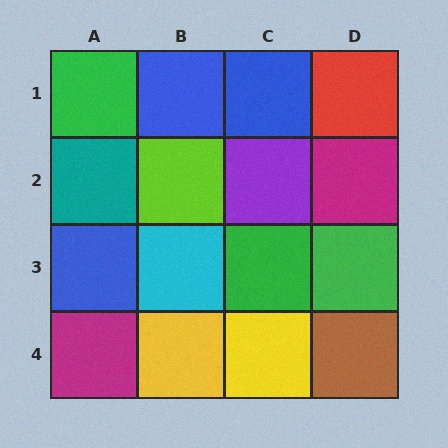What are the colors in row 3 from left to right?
Blue, cyan, green, green.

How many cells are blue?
3 cells are blue.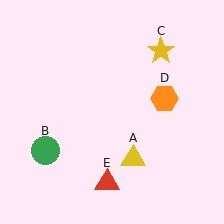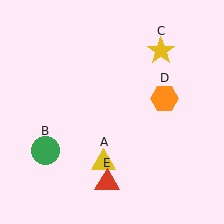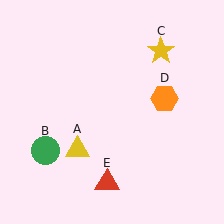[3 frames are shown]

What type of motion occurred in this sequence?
The yellow triangle (object A) rotated clockwise around the center of the scene.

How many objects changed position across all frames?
1 object changed position: yellow triangle (object A).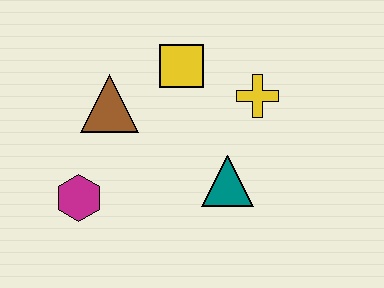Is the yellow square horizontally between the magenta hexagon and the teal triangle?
Yes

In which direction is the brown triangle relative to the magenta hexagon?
The brown triangle is above the magenta hexagon.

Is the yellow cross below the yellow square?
Yes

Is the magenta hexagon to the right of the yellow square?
No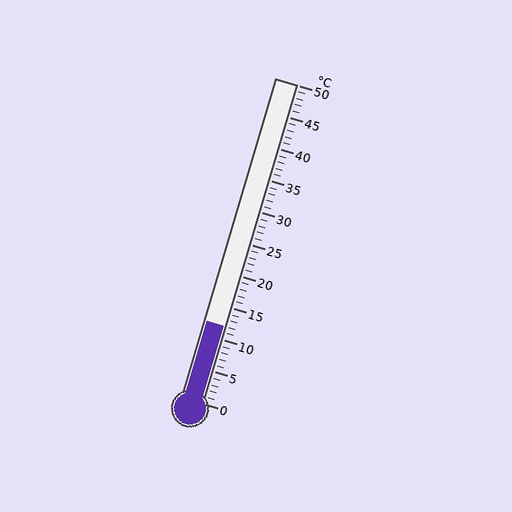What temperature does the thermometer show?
The thermometer shows approximately 12°C.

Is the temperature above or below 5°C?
The temperature is above 5°C.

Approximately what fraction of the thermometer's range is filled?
The thermometer is filled to approximately 25% of its range.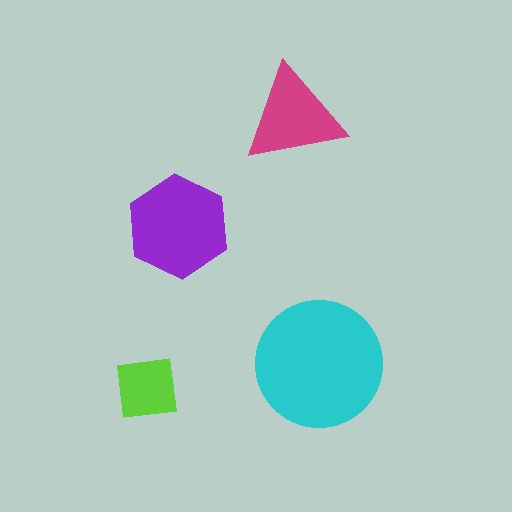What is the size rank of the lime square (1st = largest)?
4th.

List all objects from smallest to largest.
The lime square, the magenta triangle, the purple hexagon, the cyan circle.